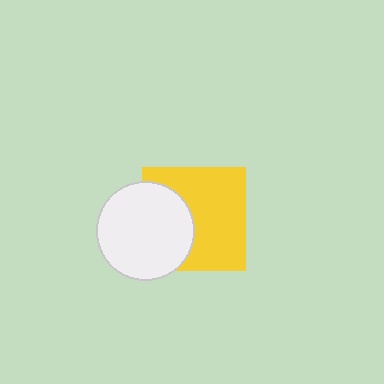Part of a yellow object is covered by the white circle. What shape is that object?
It is a square.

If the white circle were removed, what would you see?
You would see the complete yellow square.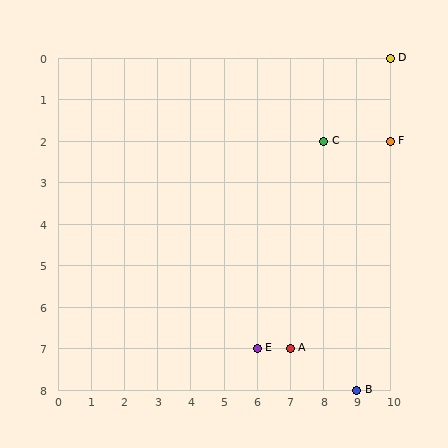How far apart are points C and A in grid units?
Points C and A are 1 column and 5 rows apart (about 5.1 grid units diagonally).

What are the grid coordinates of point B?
Point B is at grid coordinates (9, 8).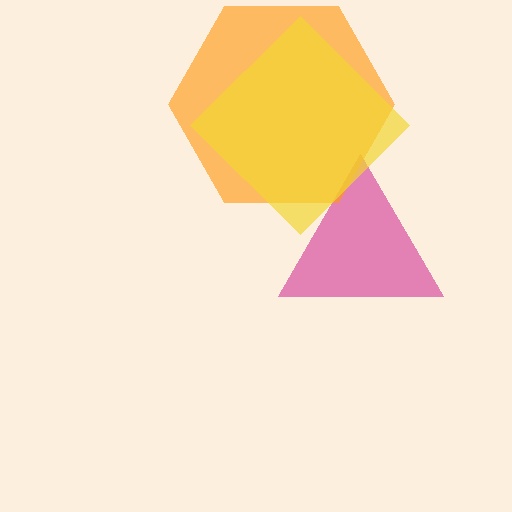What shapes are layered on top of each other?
The layered shapes are: a magenta triangle, an orange hexagon, a yellow diamond.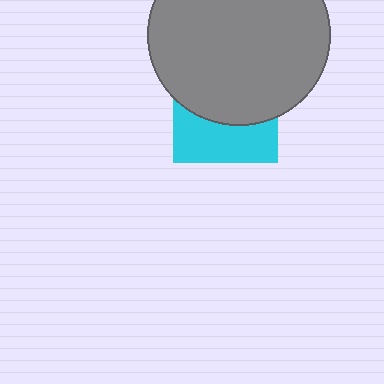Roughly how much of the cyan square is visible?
A small part of it is visible (roughly 42%).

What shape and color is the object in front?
The object in front is a gray circle.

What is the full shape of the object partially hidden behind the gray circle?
The partially hidden object is a cyan square.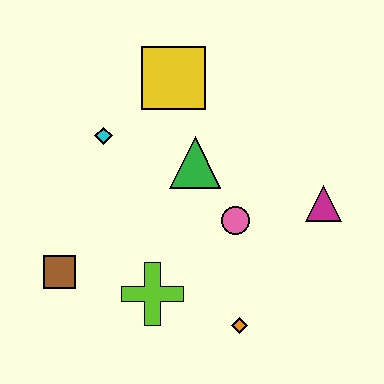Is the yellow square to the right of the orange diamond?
No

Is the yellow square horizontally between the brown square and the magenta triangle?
Yes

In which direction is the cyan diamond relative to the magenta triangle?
The cyan diamond is to the left of the magenta triangle.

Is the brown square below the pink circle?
Yes